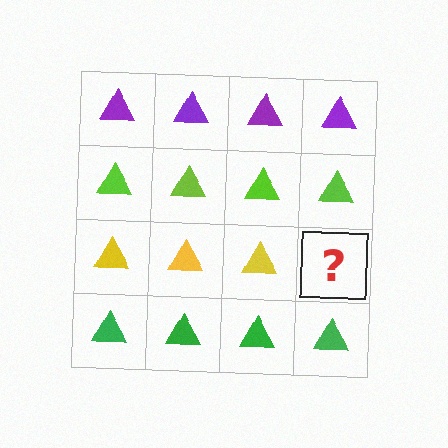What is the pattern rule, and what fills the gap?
The rule is that each row has a consistent color. The gap should be filled with a yellow triangle.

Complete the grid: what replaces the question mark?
The question mark should be replaced with a yellow triangle.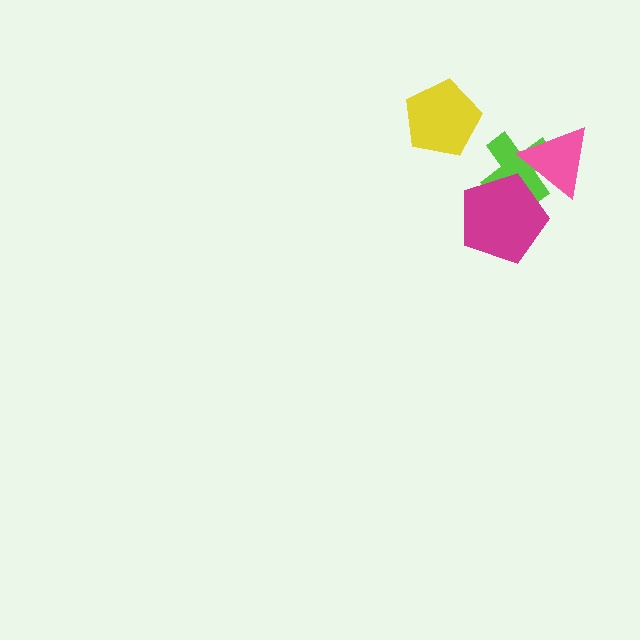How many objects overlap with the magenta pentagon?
2 objects overlap with the magenta pentagon.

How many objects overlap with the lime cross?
2 objects overlap with the lime cross.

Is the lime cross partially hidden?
Yes, it is partially covered by another shape.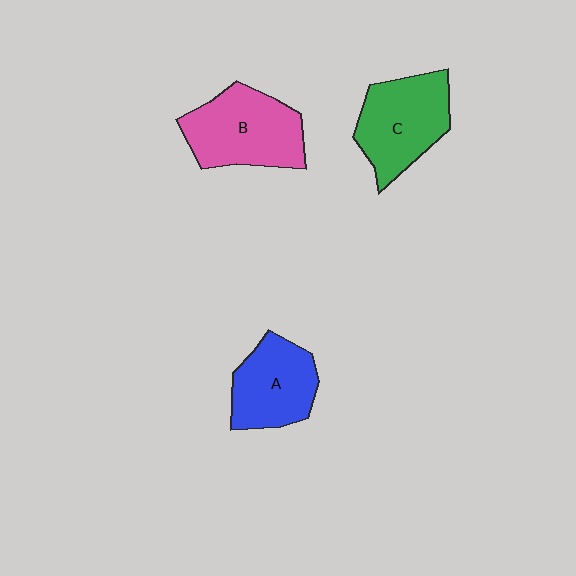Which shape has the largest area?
Shape B (pink).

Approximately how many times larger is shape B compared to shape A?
Approximately 1.2 times.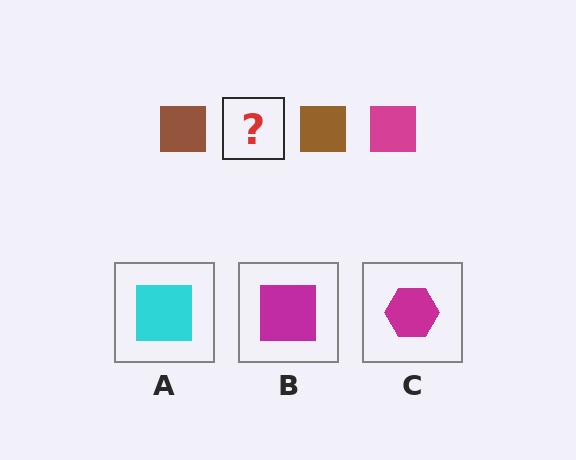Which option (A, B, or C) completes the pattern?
B.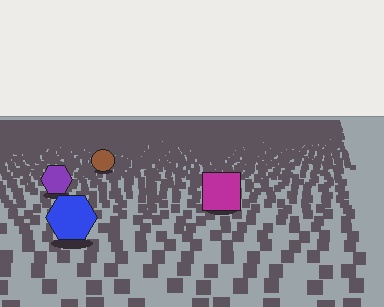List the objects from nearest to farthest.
From nearest to farthest: the blue hexagon, the magenta square, the purple hexagon, the brown circle.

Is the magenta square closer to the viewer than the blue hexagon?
No. The blue hexagon is closer — you can tell from the texture gradient: the ground texture is coarser near it.